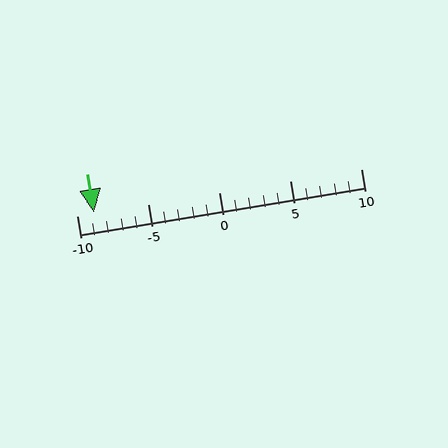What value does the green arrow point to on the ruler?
The green arrow points to approximately -9.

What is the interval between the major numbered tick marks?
The major tick marks are spaced 5 units apart.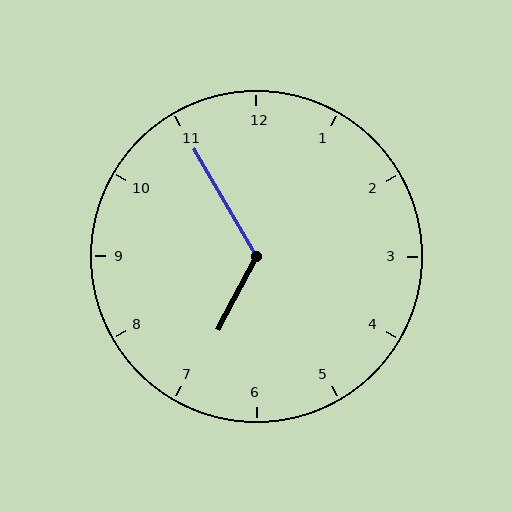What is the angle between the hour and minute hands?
Approximately 122 degrees.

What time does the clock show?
6:55.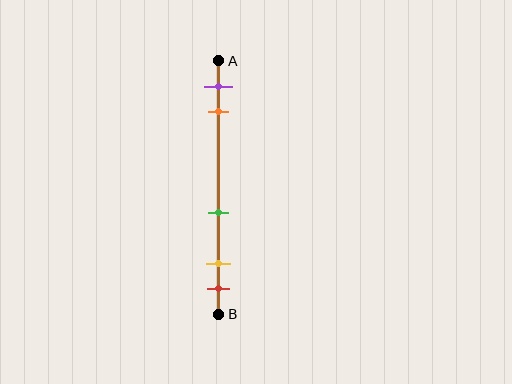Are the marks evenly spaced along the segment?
No, the marks are not evenly spaced.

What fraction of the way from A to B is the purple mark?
The purple mark is approximately 10% (0.1) of the way from A to B.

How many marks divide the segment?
There are 5 marks dividing the segment.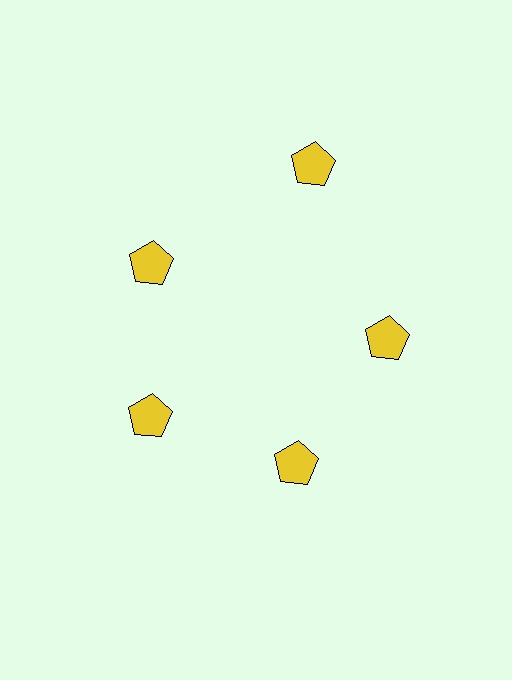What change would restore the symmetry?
The symmetry would be restored by moving it inward, back onto the ring so that all 5 pentagons sit at equal angles and equal distance from the center.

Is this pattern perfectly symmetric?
No. The 5 yellow pentagons are arranged in a ring, but one element near the 1 o'clock position is pushed outward from the center, breaking the 5-fold rotational symmetry.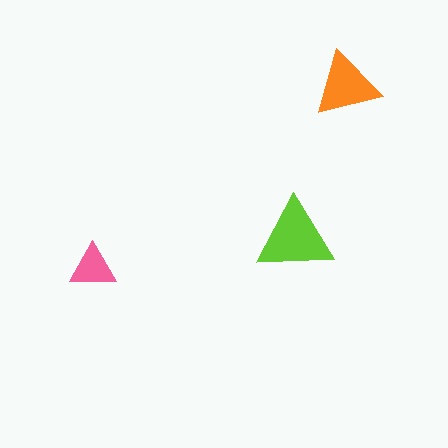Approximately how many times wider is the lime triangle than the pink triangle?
About 1.5 times wider.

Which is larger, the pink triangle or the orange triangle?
The orange one.